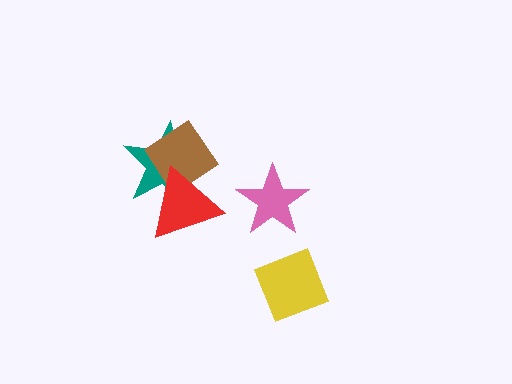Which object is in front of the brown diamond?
The red triangle is in front of the brown diamond.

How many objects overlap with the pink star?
0 objects overlap with the pink star.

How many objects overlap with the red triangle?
2 objects overlap with the red triangle.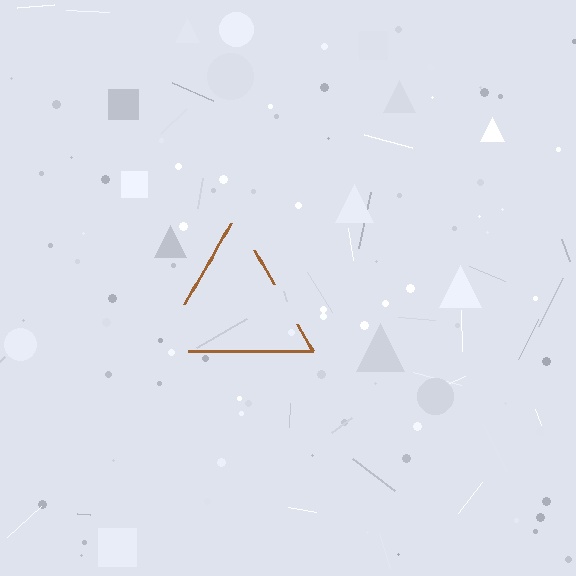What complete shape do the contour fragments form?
The contour fragments form a triangle.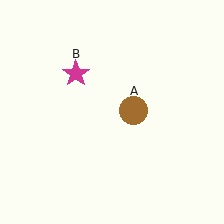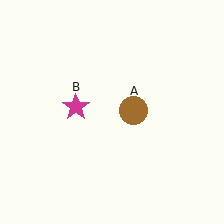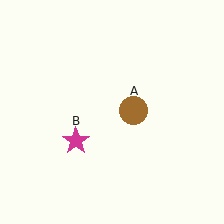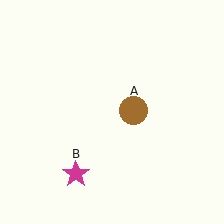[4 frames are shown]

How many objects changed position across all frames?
1 object changed position: magenta star (object B).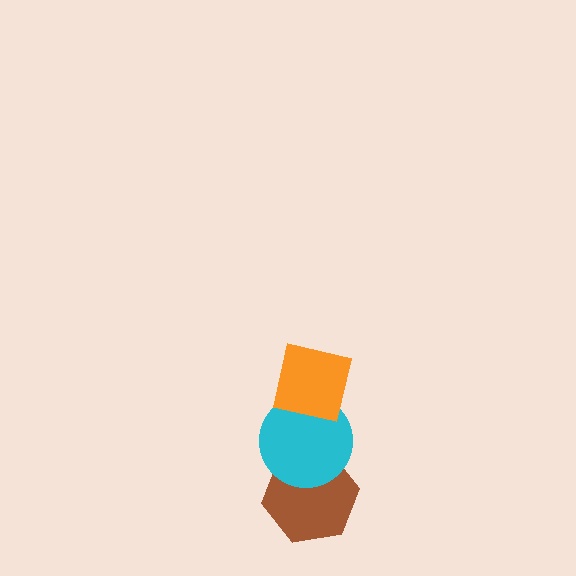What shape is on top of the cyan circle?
The orange square is on top of the cyan circle.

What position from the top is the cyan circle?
The cyan circle is 2nd from the top.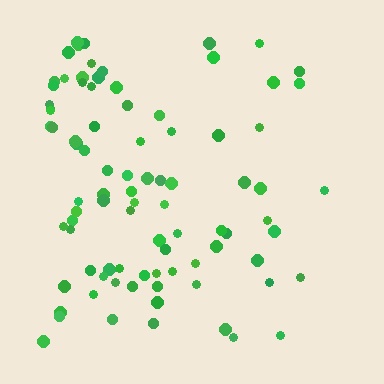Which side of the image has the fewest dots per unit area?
The right.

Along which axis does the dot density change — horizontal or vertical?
Horizontal.